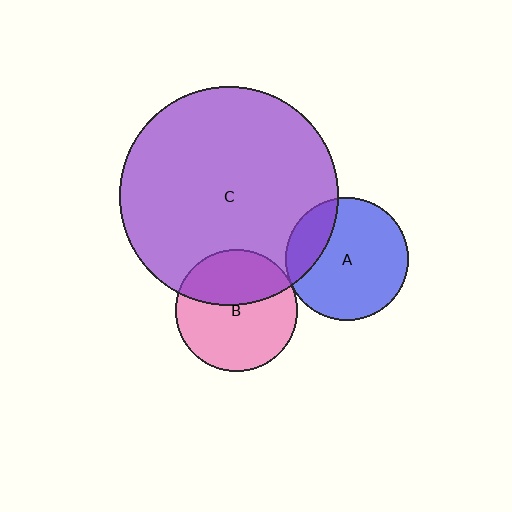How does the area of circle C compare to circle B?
Approximately 3.2 times.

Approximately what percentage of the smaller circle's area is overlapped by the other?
Approximately 40%.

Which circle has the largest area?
Circle C (purple).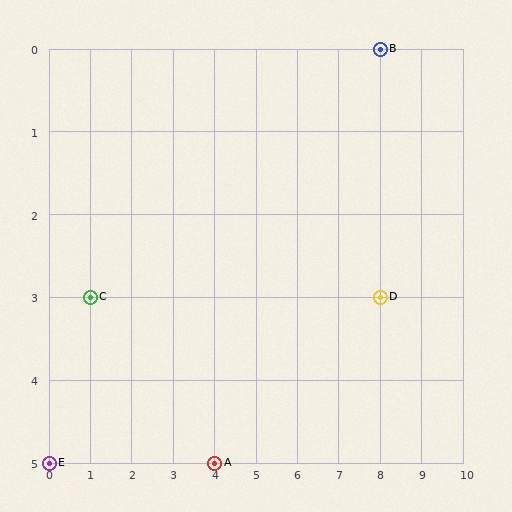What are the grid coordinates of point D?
Point D is at grid coordinates (8, 3).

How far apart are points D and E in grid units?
Points D and E are 8 columns and 2 rows apart (about 8.2 grid units diagonally).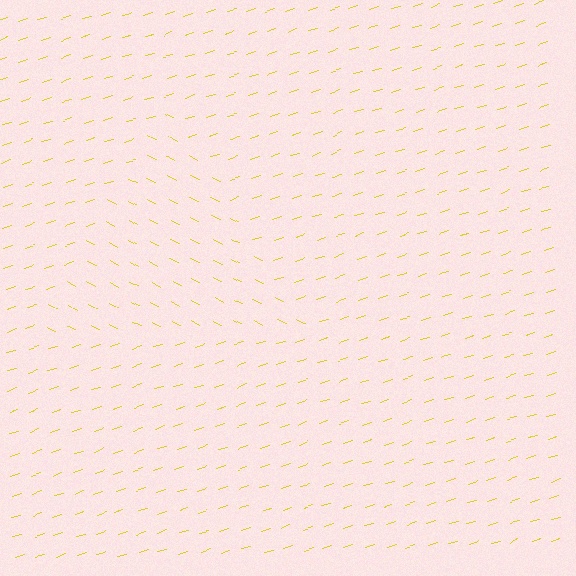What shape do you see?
I see a triangle.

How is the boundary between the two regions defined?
The boundary is defined purely by a change in line orientation (approximately 45 degrees difference). All lines are the same color and thickness.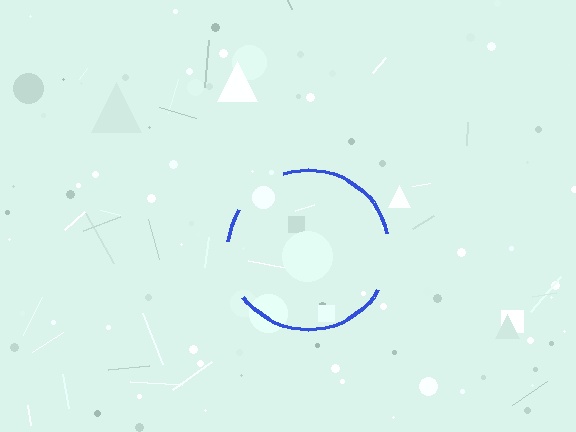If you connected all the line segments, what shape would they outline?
They would outline a circle.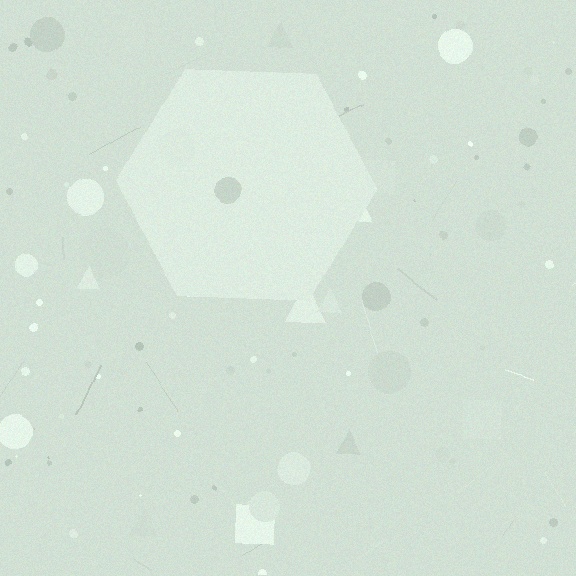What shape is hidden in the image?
A hexagon is hidden in the image.